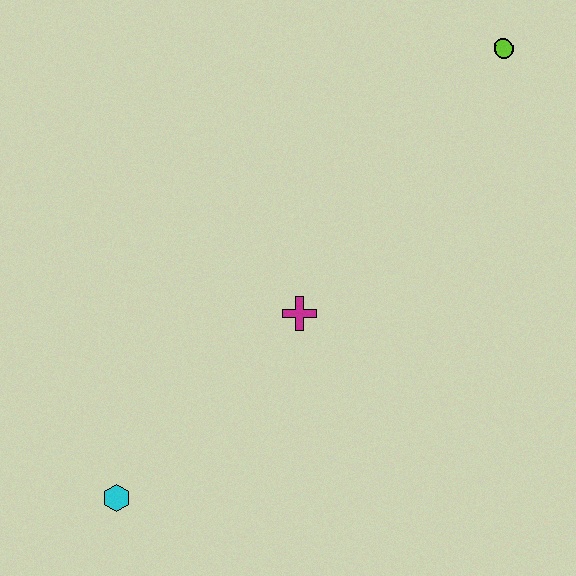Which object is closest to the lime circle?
The magenta cross is closest to the lime circle.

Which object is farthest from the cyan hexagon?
The lime circle is farthest from the cyan hexagon.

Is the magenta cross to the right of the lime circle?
No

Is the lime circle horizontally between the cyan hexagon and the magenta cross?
No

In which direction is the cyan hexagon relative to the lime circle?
The cyan hexagon is below the lime circle.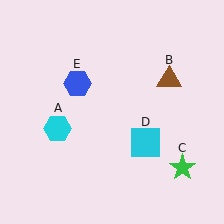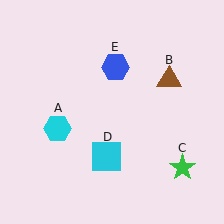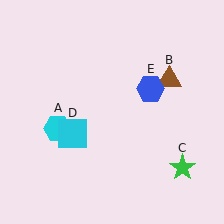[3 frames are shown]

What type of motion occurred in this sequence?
The cyan square (object D), blue hexagon (object E) rotated clockwise around the center of the scene.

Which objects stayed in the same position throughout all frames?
Cyan hexagon (object A) and brown triangle (object B) and green star (object C) remained stationary.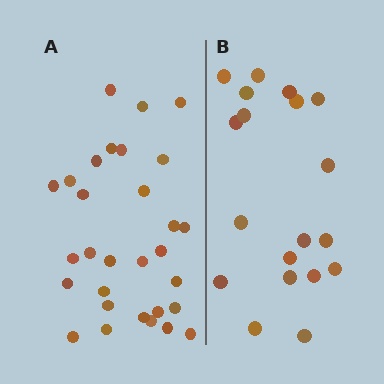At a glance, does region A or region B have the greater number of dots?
Region A (the left region) has more dots.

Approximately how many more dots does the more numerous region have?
Region A has roughly 12 or so more dots than region B.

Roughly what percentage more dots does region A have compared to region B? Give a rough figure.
About 60% more.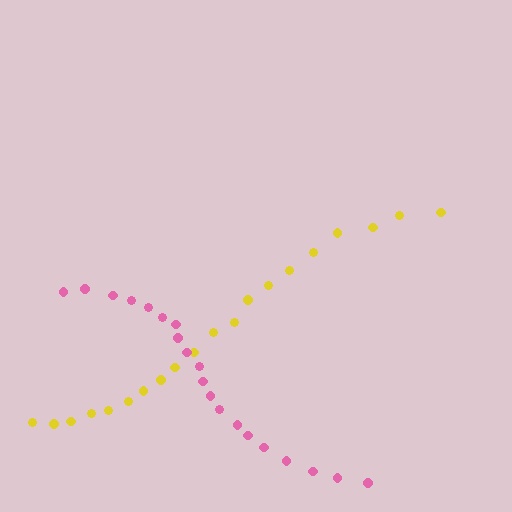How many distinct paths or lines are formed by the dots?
There are 2 distinct paths.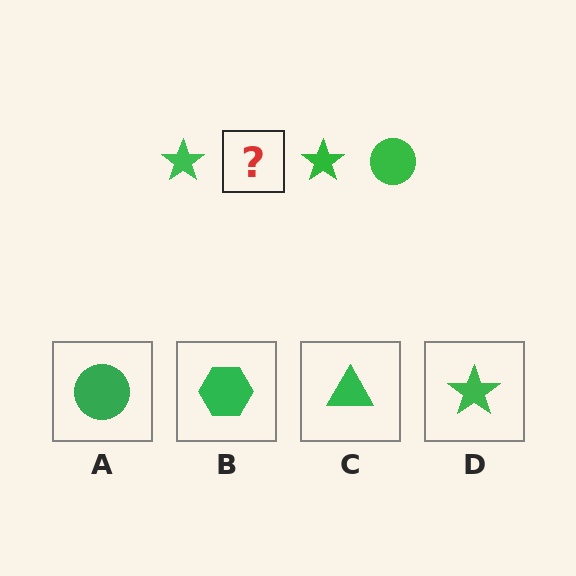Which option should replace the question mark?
Option A.